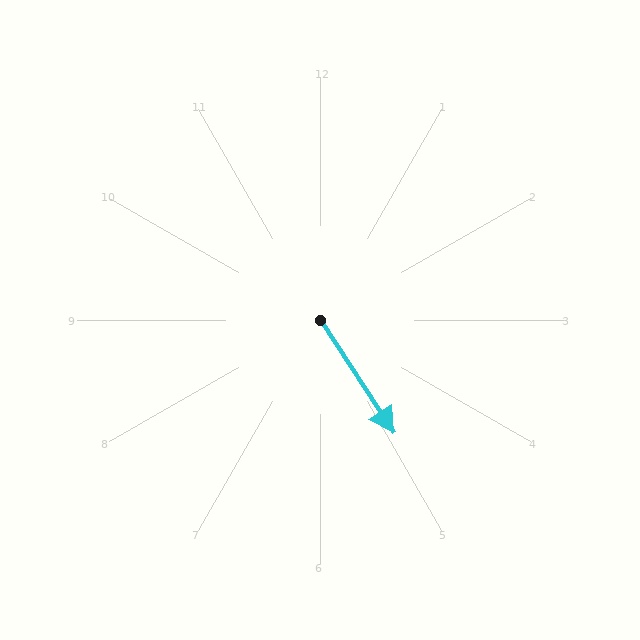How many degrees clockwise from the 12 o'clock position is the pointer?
Approximately 147 degrees.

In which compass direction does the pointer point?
Southeast.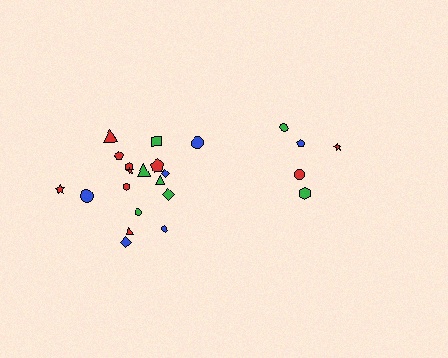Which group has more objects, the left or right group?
The left group.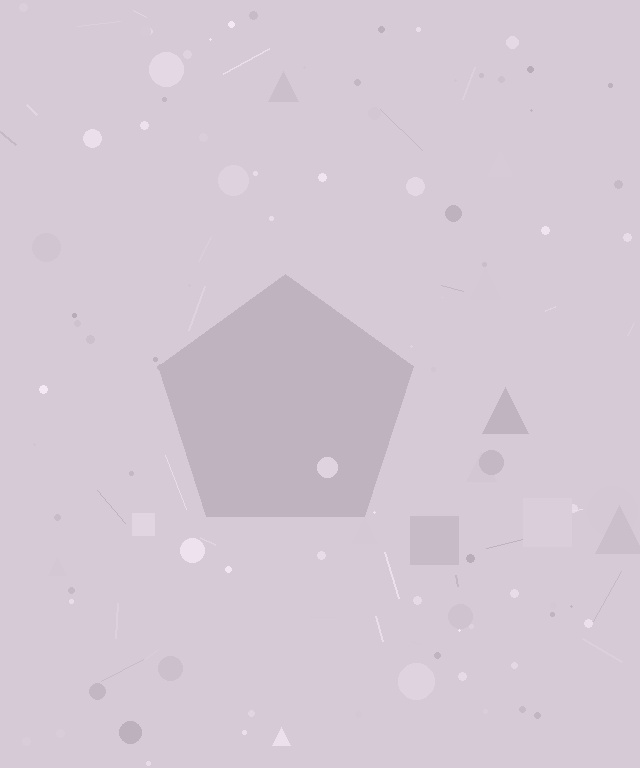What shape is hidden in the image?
A pentagon is hidden in the image.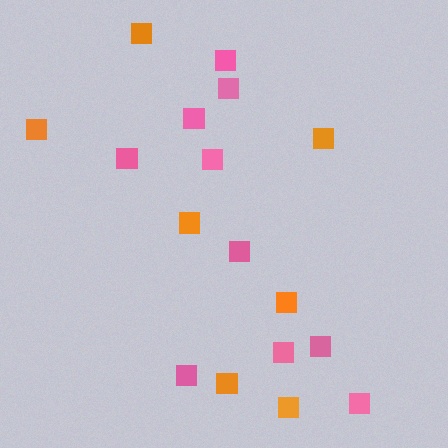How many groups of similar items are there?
There are 2 groups: one group of pink squares (10) and one group of orange squares (7).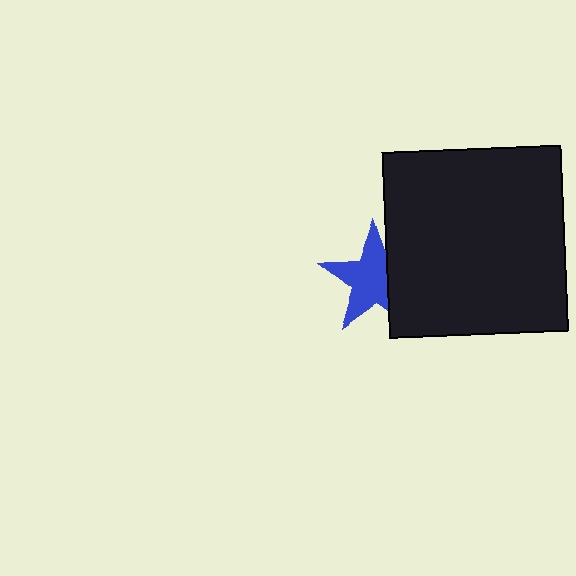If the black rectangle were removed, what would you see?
You would see the complete blue star.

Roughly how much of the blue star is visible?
Most of it is visible (roughly 70%).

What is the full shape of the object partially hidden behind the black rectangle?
The partially hidden object is a blue star.